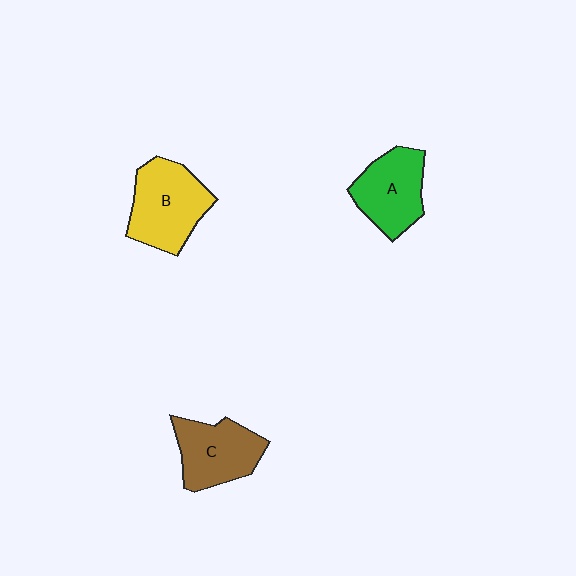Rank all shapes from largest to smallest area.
From largest to smallest: B (yellow), C (brown), A (green).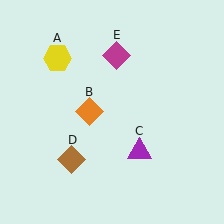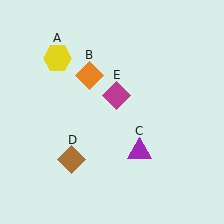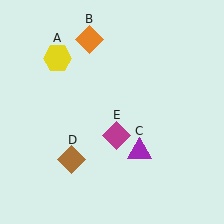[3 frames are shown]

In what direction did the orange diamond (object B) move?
The orange diamond (object B) moved up.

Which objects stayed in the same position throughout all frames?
Yellow hexagon (object A) and purple triangle (object C) and brown diamond (object D) remained stationary.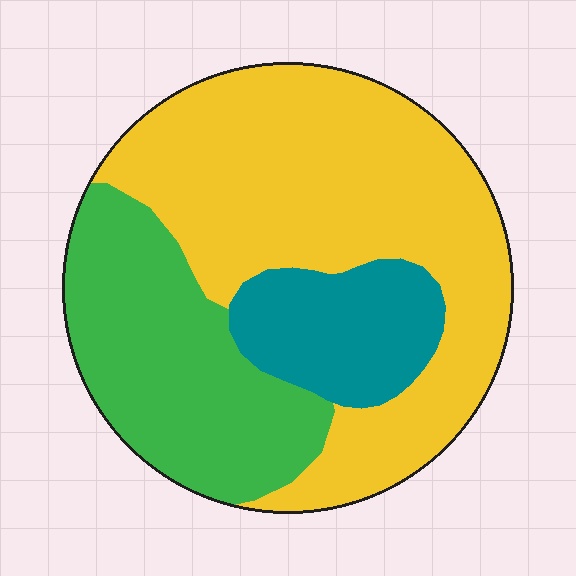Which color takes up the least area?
Teal, at roughly 15%.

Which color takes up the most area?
Yellow, at roughly 55%.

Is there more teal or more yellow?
Yellow.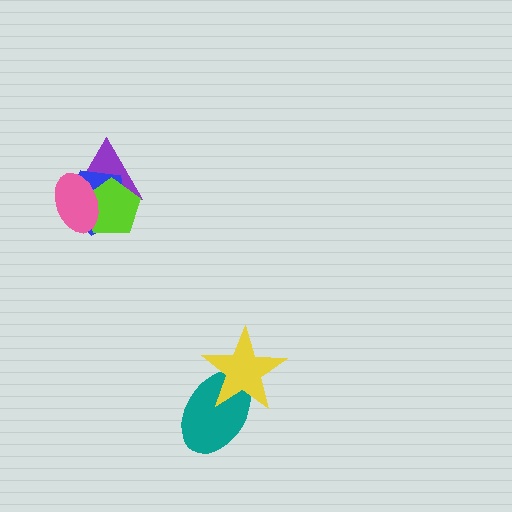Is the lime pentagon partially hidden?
Yes, it is partially covered by another shape.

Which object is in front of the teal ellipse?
The yellow star is in front of the teal ellipse.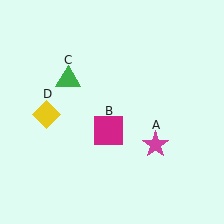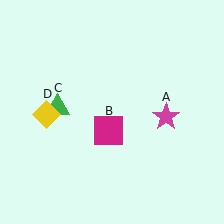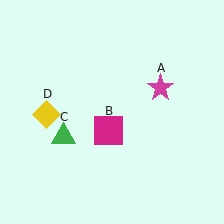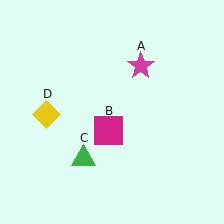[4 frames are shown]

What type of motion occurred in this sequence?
The magenta star (object A), green triangle (object C) rotated counterclockwise around the center of the scene.